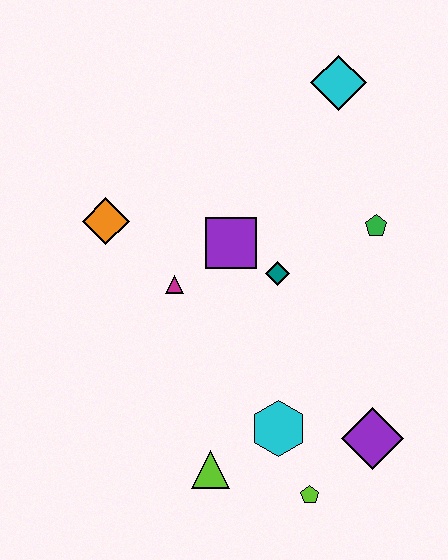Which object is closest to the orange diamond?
The magenta triangle is closest to the orange diamond.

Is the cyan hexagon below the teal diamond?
Yes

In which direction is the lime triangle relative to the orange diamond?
The lime triangle is below the orange diamond.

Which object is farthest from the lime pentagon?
The cyan diamond is farthest from the lime pentagon.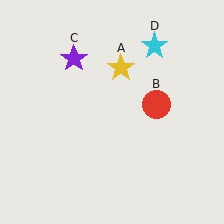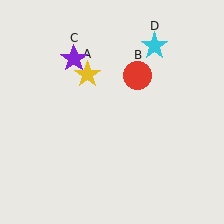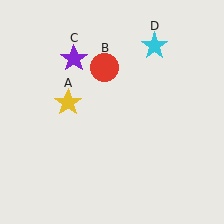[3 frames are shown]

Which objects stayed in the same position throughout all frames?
Purple star (object C) and cyan star (object D) remained stationary.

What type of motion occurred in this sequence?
The yellow star (object A), red circle (object B) rotated counterclockwise around the center of the scene.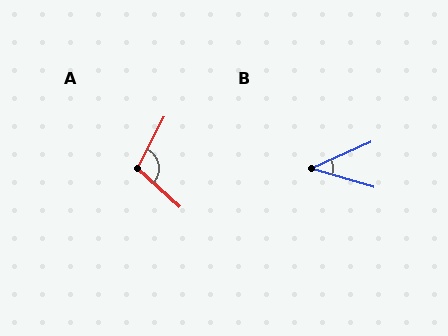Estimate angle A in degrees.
Approximately 105 degrees.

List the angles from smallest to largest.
B (40°), A (105°).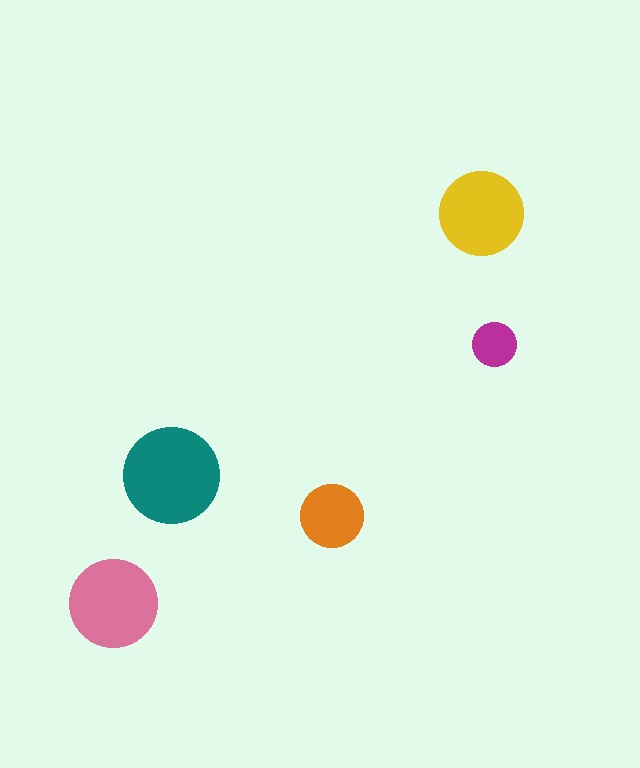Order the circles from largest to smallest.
the teal one, the pink one, the yellow one, the orange one, the magenta one.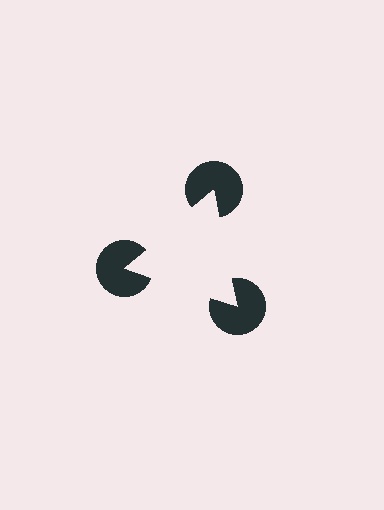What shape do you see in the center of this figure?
An illusory triangle — its edges are inferred from the aligned wedge cuts in the pac-man discs, not physically drawn.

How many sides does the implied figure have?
3 sides.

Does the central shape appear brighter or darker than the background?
It typically appears slightly brighter than the background, even though no actual brightness change is drawn.